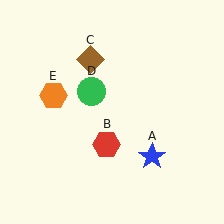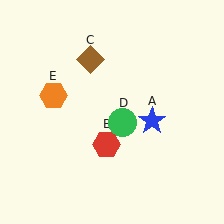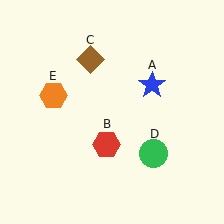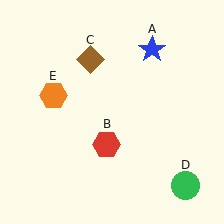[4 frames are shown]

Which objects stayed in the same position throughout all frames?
Red hexagon (object B) and brown diamond (object C) and orange hexagon (object E) remained stationary.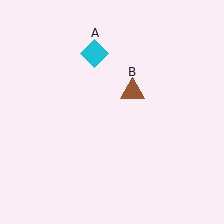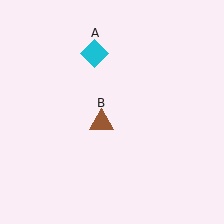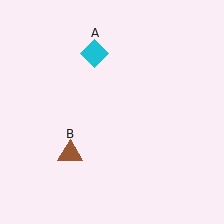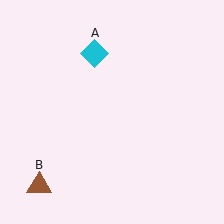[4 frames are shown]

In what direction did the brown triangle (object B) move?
The brown triangle (object B) moved down and to the left.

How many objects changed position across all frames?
1 object changed position: brown triangle (object B).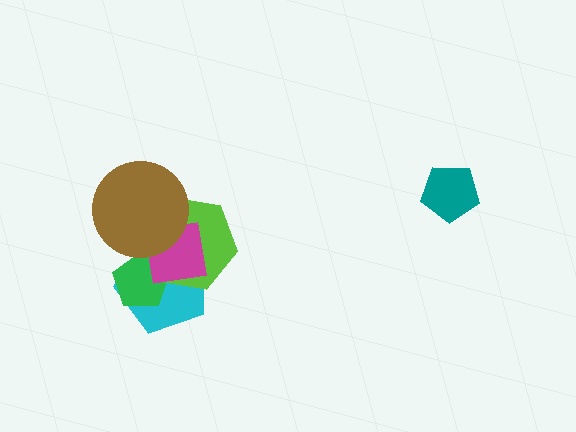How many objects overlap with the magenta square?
4 objects overlap with the magenta square.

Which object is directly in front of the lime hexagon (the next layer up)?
The magenta square is directly in front of the lime hexagon.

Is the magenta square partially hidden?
Yes, it is partially covered by another shape.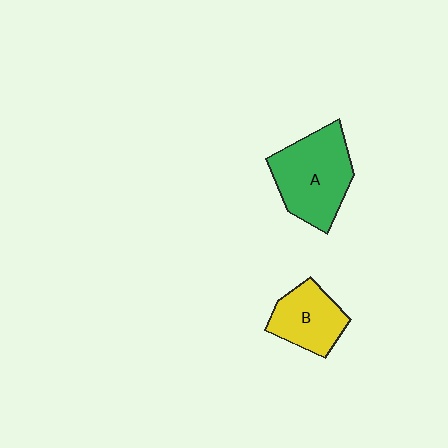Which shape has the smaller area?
Shape B (yellow).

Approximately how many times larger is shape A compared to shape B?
Approximately 1.5 times.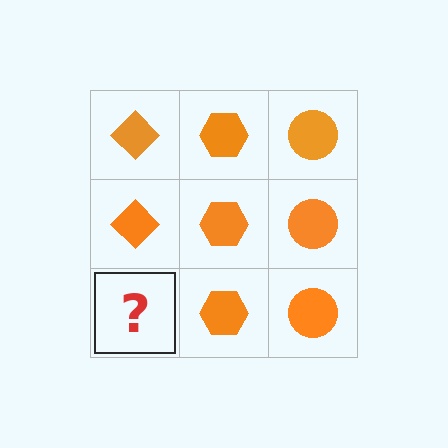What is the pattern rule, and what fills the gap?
The rule is that each column has a consistent shape. The gap should be filled with an orange diamond.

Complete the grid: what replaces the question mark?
The question mark should be replaced with an orange diamond.